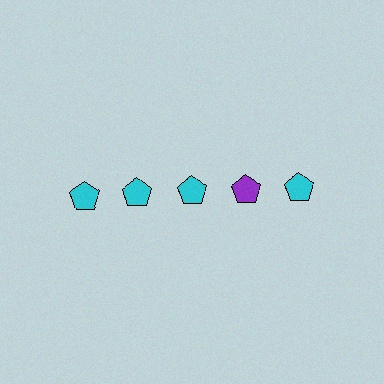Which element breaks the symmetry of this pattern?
The purple pentagon in the top row, second from right column breaks the symmetry. All other shapes are cyan pentagons.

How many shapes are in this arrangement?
There are 5 shapes arranged in a grid pattern.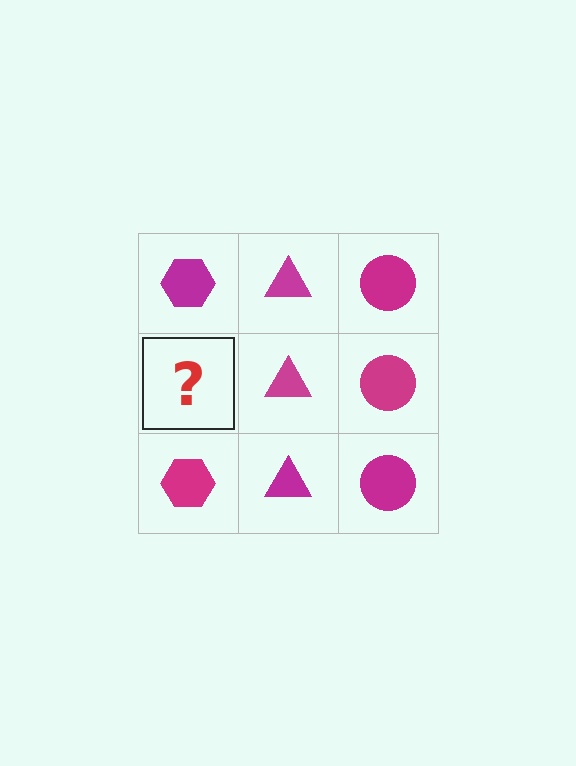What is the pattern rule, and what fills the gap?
The rule is that each column has a consistent shape. The gap should be filled with a magenta hexagon.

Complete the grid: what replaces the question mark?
The question mark should be replaced with a magenta hexagon.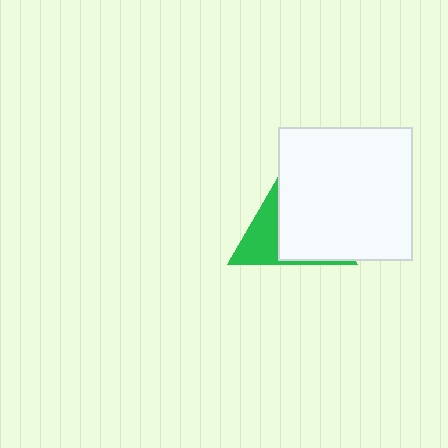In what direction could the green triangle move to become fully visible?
The green triangle could move left. That would shift it out from behind the white square entirely.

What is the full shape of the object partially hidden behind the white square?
The partially hidden object is a green triangle.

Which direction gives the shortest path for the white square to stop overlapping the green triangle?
Moving right gives the shortest separation.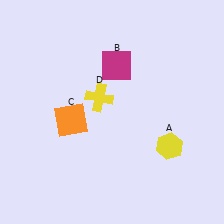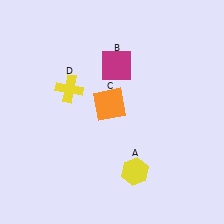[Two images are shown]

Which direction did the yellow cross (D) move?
The yellow cross (D) moved left.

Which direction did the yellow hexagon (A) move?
The yellow hexagon (A) moved left.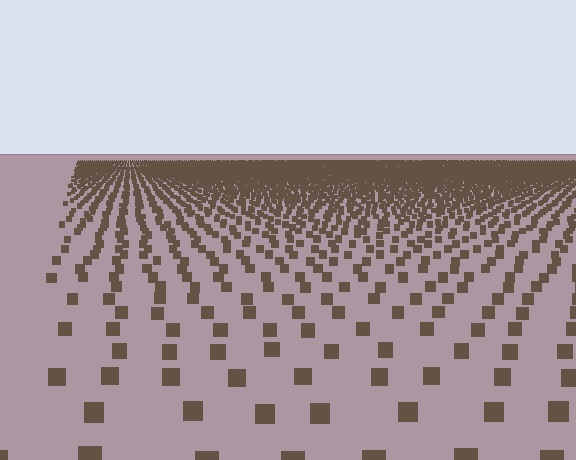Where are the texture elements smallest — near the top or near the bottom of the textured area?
Near the top.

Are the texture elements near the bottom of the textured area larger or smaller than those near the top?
Larger. Near the bottom, elements are closer to the viewer and appear at a bigger on-screen size.